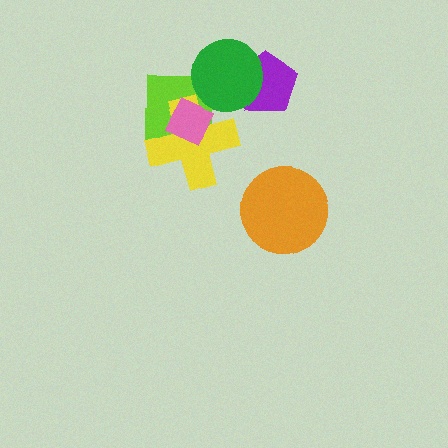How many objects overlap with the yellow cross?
2 objects overlap with the yellow cross.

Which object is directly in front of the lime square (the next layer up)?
The yellow cross is directly in front of the lime square.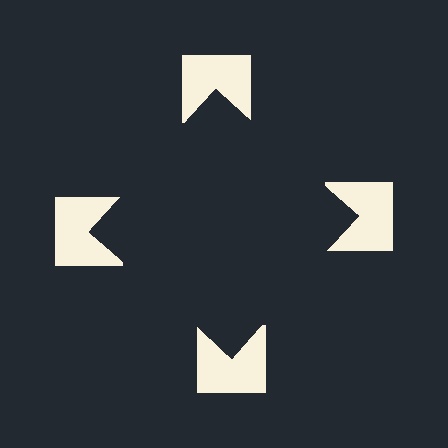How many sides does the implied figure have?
4 sides.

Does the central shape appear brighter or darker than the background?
It typically appears slightly darker than the background, even though no actual brightness change is drawn.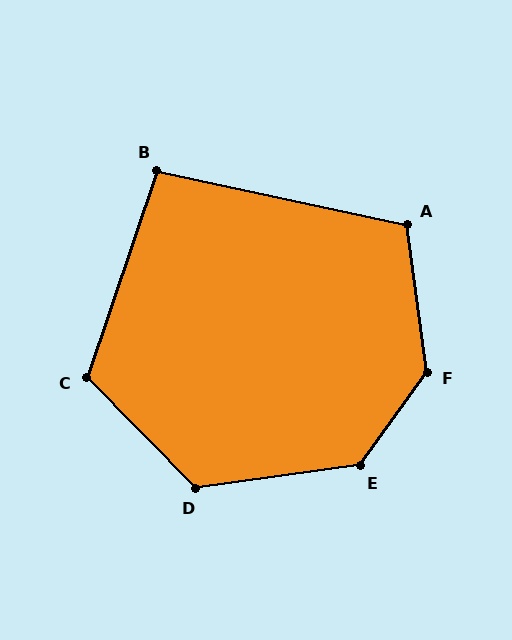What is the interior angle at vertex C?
Approximately 117 degrees (obtuse).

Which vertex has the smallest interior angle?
B, at approximately 97 degrees.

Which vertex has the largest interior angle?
F, at approximately 137 degrees.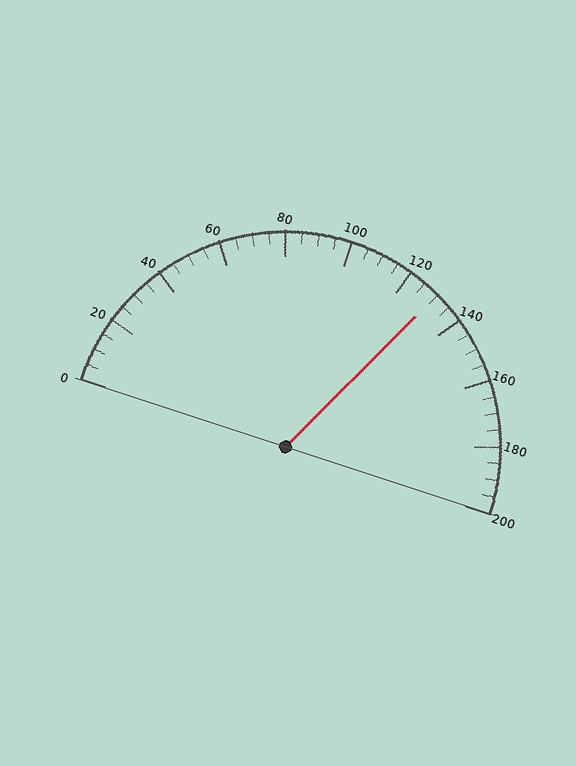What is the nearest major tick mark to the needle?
The nearest major tick mark is 120.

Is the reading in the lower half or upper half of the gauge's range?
The reading is in the upper half of the range (0 to 200).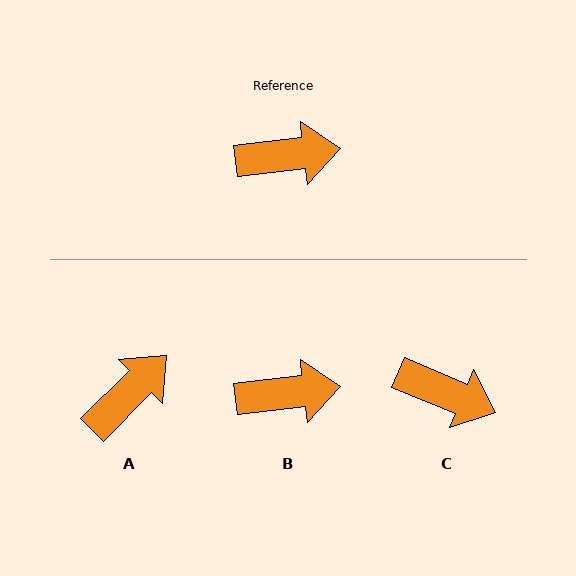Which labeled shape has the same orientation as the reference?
B.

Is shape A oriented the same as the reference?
No, it is off by about 39 degrees.